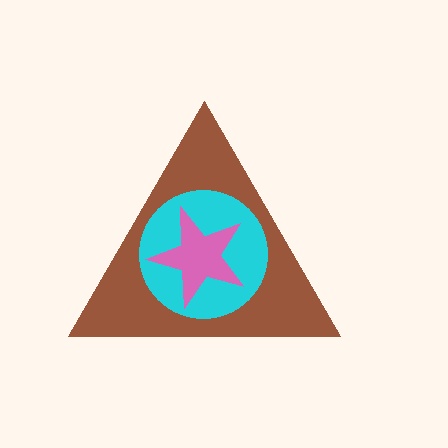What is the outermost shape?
The brown triangle.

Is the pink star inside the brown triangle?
Yes.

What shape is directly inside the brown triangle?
The cyan circle.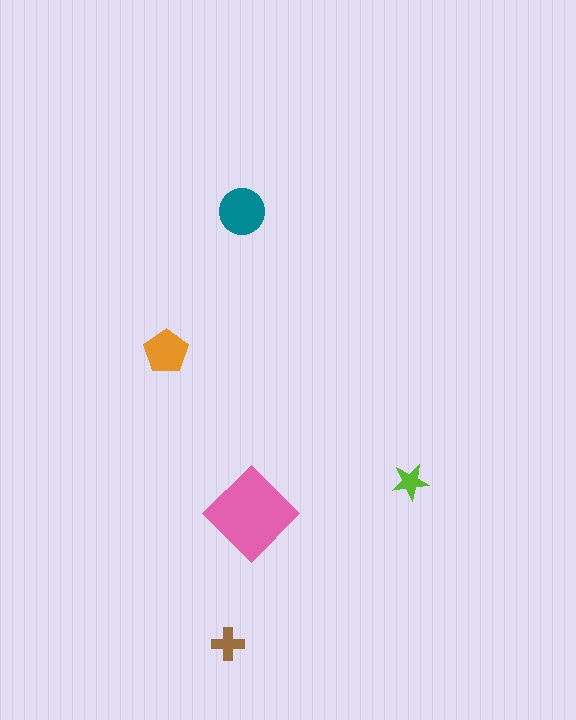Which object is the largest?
The pink diamond.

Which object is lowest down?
The brown cross is bottommost.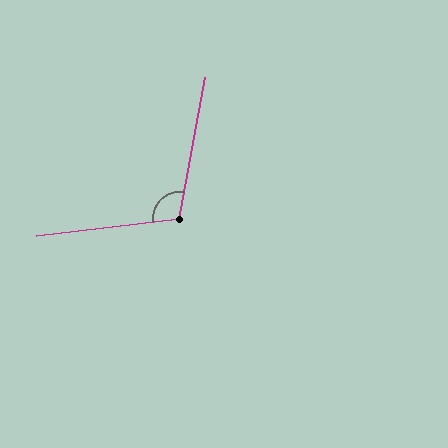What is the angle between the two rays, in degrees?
Approximately 107 degrees.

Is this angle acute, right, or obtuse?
It is obtuse.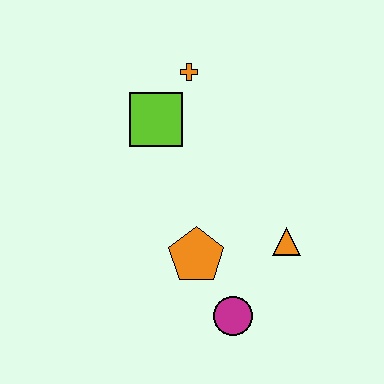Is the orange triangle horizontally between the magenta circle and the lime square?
No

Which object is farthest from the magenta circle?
The orange cross is farthest from the magenta circle.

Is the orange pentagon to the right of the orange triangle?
No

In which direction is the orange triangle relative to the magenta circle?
The orange triangle is above the magenta circle.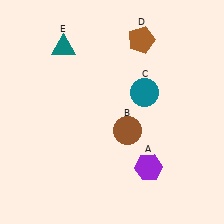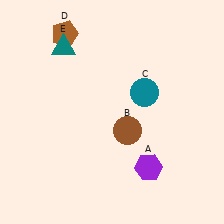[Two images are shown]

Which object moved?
The brown pentagon (D) moved left.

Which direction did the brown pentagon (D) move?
The brown pentagon (D) moved left.